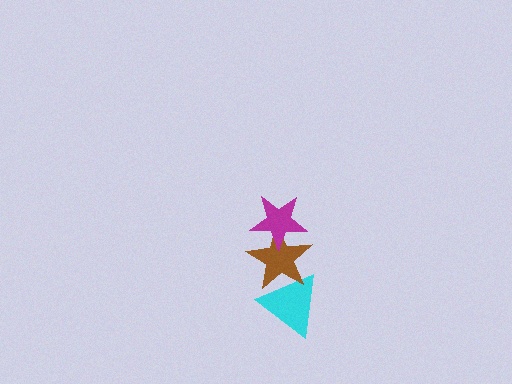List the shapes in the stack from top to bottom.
From top to bottom: the magenta star, the brown star, the cyan triangle.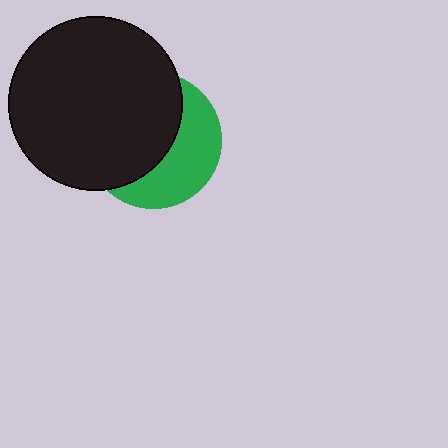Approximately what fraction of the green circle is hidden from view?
Roughly 58% of the green circle is hidden behind the black circle.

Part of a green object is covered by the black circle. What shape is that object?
It is a circle.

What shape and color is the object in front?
The object in front is a black circle.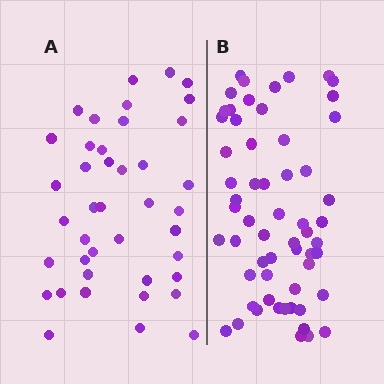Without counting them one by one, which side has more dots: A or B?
Region B (the right region) has more dots.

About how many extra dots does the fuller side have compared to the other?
Region B has approximately 20 more dots than region A.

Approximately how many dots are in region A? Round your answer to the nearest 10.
About 40 dots. (The exact count is 41, which rounds to 40.)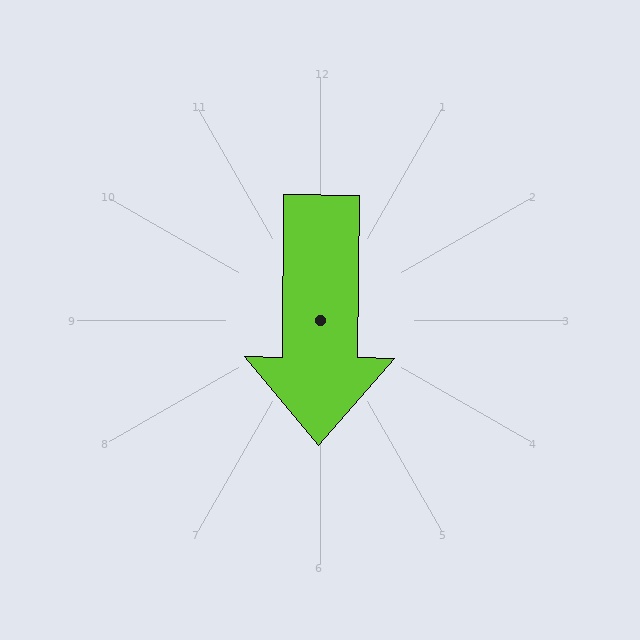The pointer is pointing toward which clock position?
Roughly 6 o'clock.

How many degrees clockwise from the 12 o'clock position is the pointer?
Approximately 181 degrees.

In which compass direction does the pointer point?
South.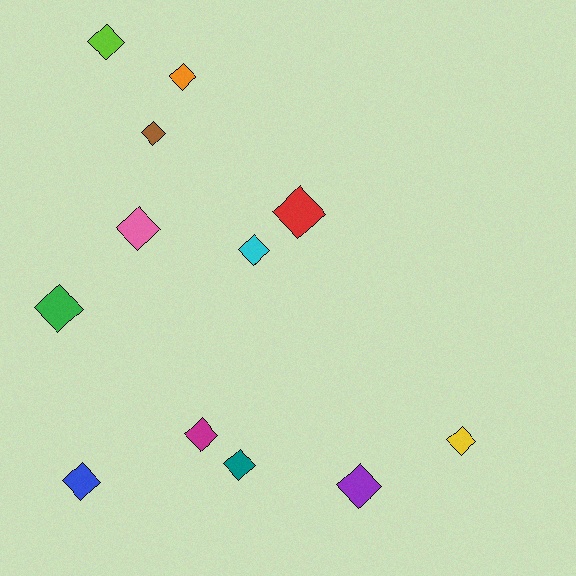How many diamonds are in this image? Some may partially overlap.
There are 12 diamonds.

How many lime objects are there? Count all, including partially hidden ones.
There is 1 lime object.